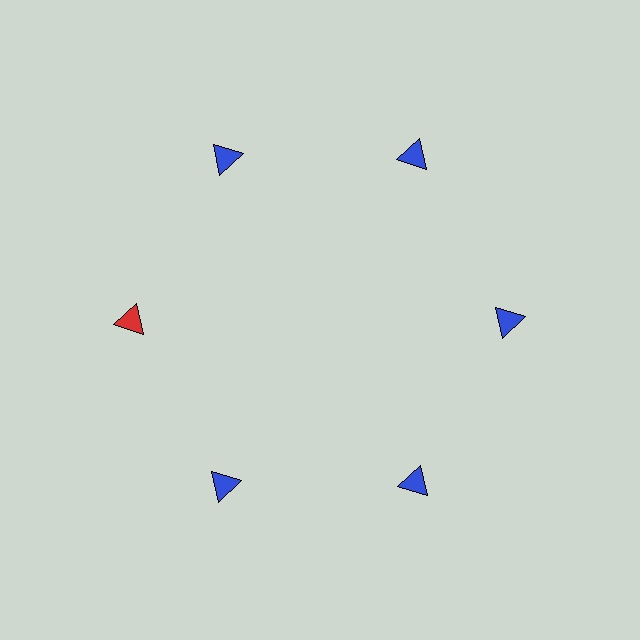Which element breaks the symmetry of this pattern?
The red triangle at roughly the 9 o'clock position breaks the symmetry. All other shapes are blue triangles.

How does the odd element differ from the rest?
It has a different color: red instead of blue.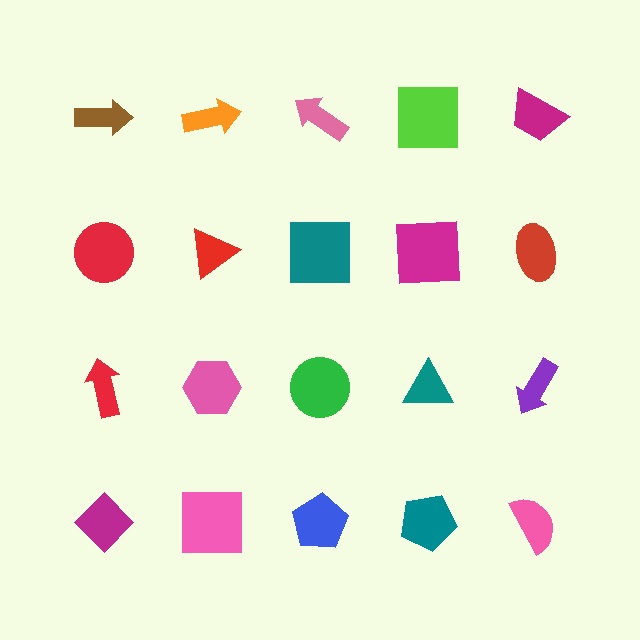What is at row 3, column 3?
A green circle.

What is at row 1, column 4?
A lime square.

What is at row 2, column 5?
A red ellipse.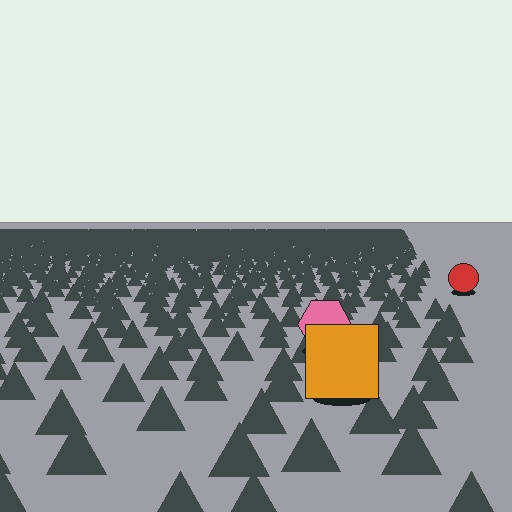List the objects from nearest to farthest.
From nearest to farthest: the orange square, the pink hexagon, the red circle.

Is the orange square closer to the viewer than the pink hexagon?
Yes. The orange square is closer — you can tell from the texture gradient: the ground texture is coarser near it.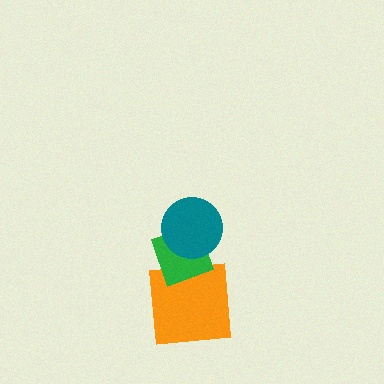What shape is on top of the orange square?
The green diamond is on top of the orange square.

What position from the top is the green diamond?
The green diamond is 2nd from the top.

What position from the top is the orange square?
The orange square is 3rd from the top.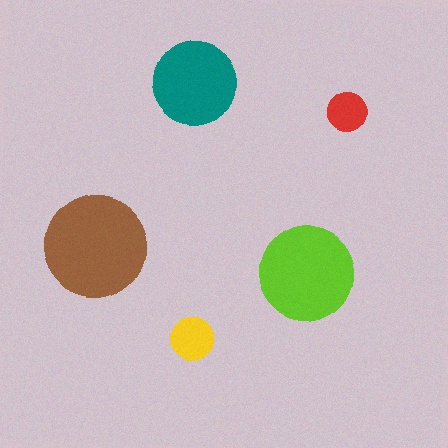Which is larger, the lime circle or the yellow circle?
The lime one.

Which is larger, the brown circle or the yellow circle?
The brown one.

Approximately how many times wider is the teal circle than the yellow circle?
About 2 times wider.